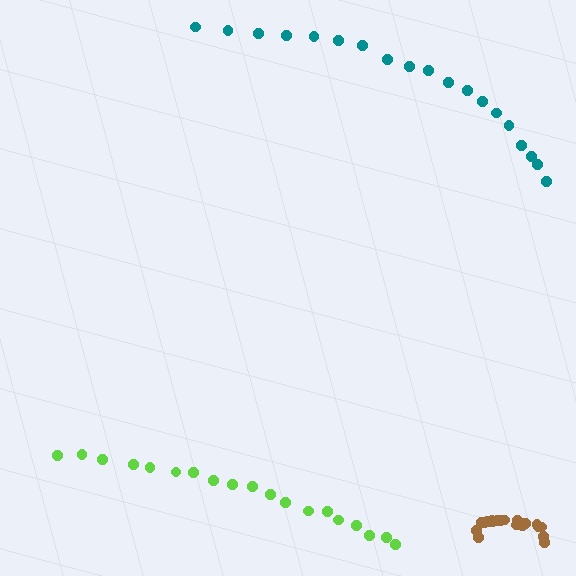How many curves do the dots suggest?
There are 3 distinct paths.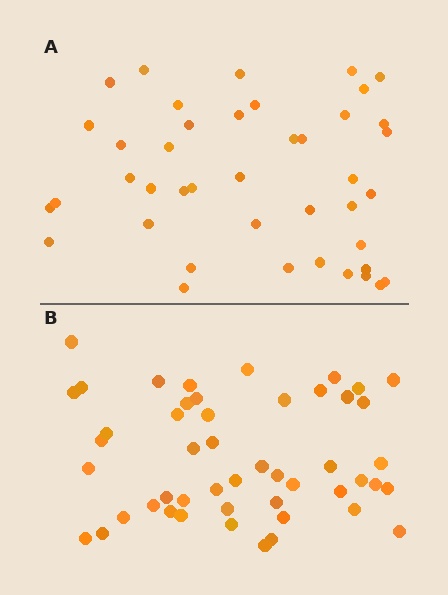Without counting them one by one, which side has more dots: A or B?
Region B (the bottom region) has more dots.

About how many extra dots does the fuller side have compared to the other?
Region B has roughly 8 or so more dots than region A.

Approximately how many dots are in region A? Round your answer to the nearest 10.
About 40 dots. (The exact count is 42, which rounds to 40.)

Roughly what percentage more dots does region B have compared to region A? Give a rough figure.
About 15% more.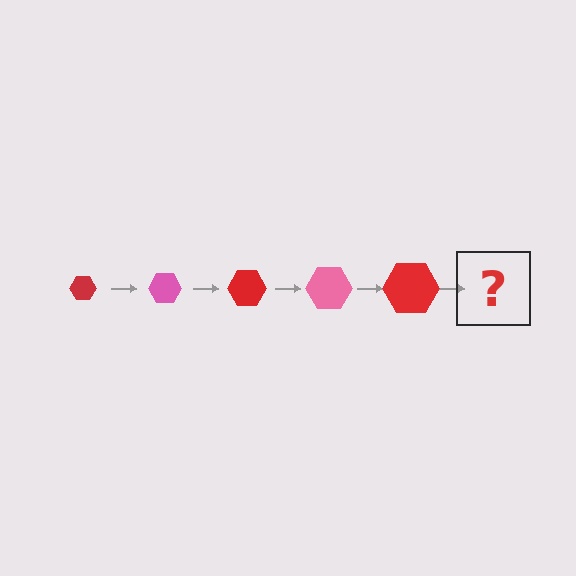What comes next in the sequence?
The next element should be a pink hexagon, larger than the previous one.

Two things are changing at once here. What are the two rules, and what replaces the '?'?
The two rules are that the hexagon grows larger each step and the color cycles through red and pink. The '?' should be a pink hexagon, larger than the previous one.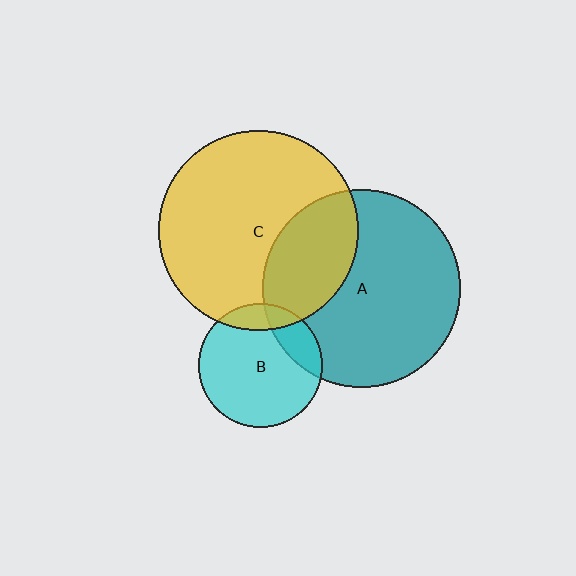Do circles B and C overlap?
Yes.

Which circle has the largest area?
Circle C (yellow).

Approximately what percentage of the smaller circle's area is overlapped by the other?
Approximately 15%.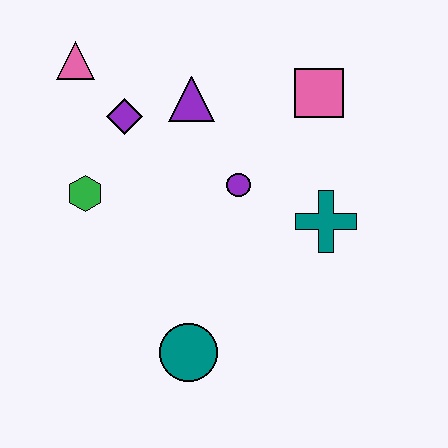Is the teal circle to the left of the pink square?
Yes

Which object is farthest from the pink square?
The teal circle is farthest from the pink square.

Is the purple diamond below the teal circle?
No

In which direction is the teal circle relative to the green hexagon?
The teal circle is below the green hexagon.